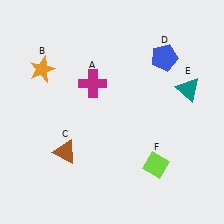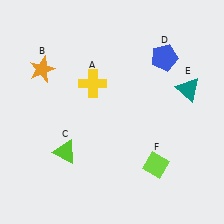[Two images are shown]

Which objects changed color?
A changed from magenta to yellow. C changed from brown to lime.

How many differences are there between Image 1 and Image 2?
There are 2 differences between the two images.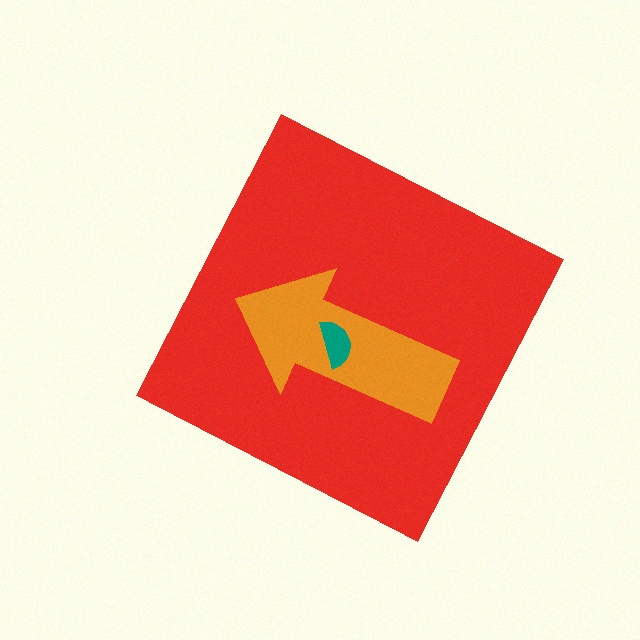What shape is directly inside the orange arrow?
The teal semicircle.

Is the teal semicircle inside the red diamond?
Yes.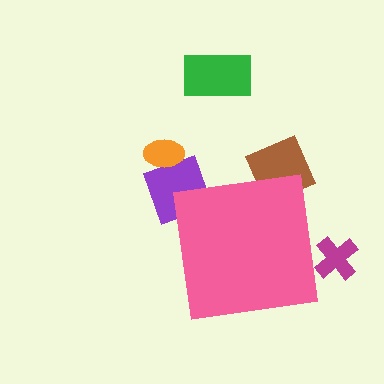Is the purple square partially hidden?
Yes, the purple square is partially hidden behind the pink square.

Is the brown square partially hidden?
Yes, the brown square is partially hidden behind the pink square.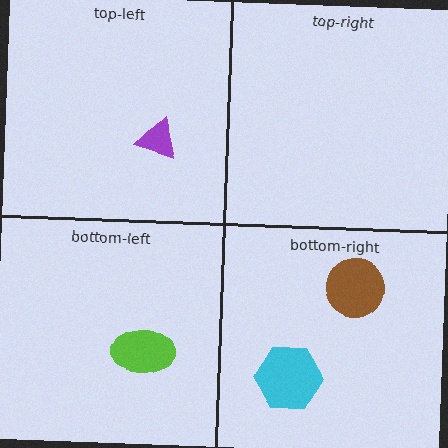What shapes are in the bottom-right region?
The brown circle, the cyan hexagon.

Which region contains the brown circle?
The bottom-right region.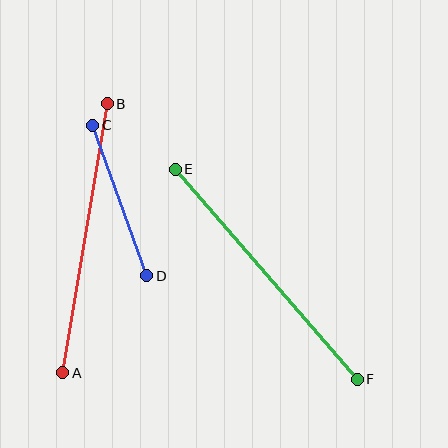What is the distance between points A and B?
The distance is approximately 273 pixels.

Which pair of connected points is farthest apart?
Points E and F are farthest apart.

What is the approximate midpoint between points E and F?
The midpoint is at approximately (266, 274) pixels.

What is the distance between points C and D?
The distance is approximately 160 pixels.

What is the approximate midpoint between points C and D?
The midpoint is at approximately (120, 201) pixels.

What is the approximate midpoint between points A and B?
The midpoint is at approximately (85, 238) pixels.